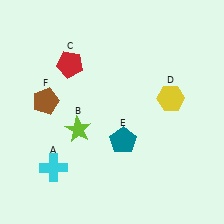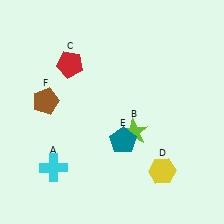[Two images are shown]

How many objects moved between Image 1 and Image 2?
2 objects moved between the two images.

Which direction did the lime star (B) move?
The lime star (B) moved right.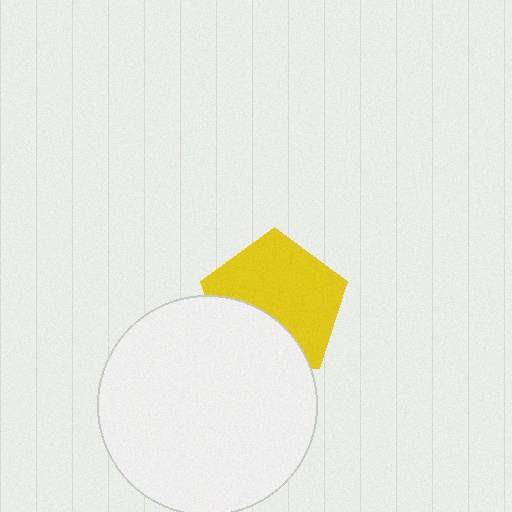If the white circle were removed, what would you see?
You would see the complete yellow pentagon.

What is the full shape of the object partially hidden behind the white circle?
The partially hidden object is a yellow pentagon.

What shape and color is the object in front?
The object in front is a white circle.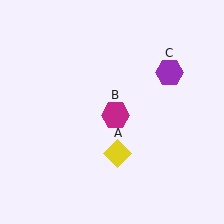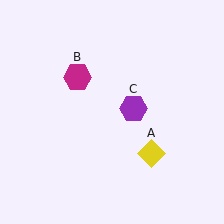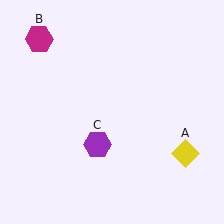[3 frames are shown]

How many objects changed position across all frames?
3 objects changed position: yellow diamond (object A), magenta hexagon (object B), purple hexagon (object C).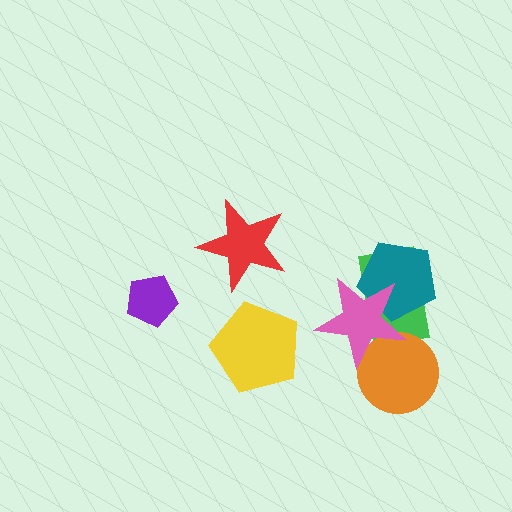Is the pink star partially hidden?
No, no other shape covers it.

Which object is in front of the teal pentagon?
The pink star is in front of the teal pentagon.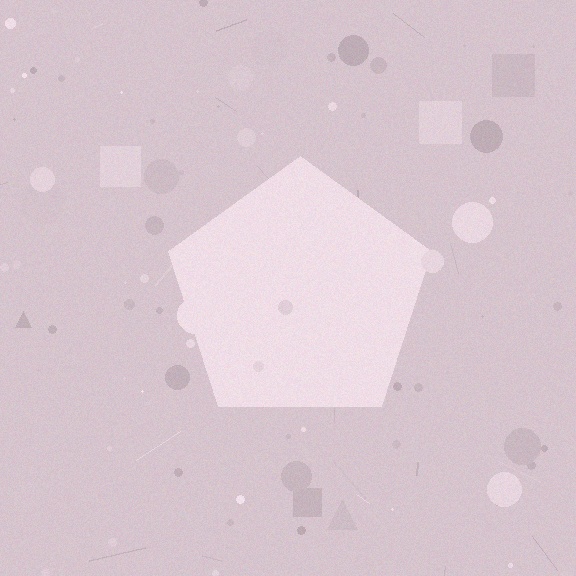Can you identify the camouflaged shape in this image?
The camouflaged shape is a pentagon.